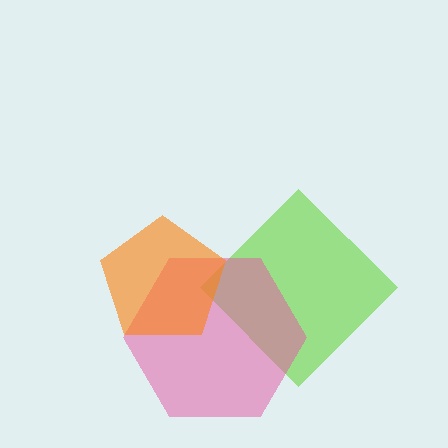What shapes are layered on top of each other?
The layered shapes are: a lime diamond, a pink hexagon, an orange pentagon.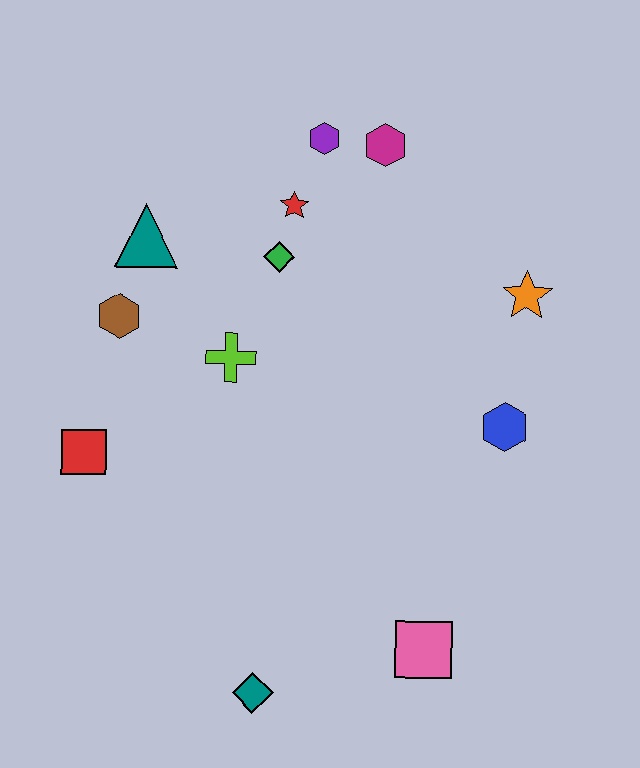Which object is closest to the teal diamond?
The pink square is closest to the teal diamond.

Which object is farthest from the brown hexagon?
The pink square is farthest from the brown hexagon.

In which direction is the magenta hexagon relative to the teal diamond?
The magenta hexagon is above the teal diamond.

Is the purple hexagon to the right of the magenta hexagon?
No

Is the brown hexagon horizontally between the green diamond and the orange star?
No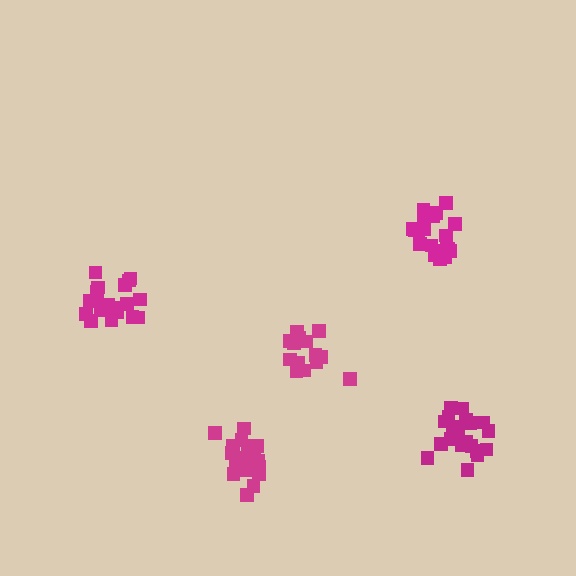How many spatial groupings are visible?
There are 5 spatial groupings.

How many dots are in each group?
Group 1: 21 dots, Group 2: 21 dots, Group 3: 15 dots, Group 4: 20 dots, Group 5: 20 dots (97 total).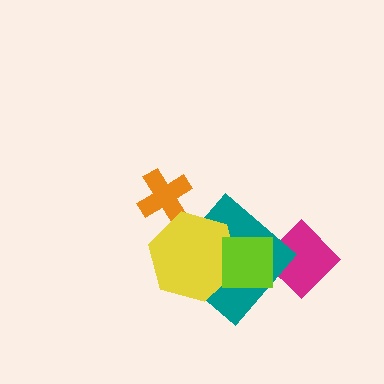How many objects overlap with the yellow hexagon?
2 objects overlap with the yellow hexagon.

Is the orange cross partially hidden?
No, no other shape covers it.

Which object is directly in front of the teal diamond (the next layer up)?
The yellow hexagon is directly in front of the teal diamond.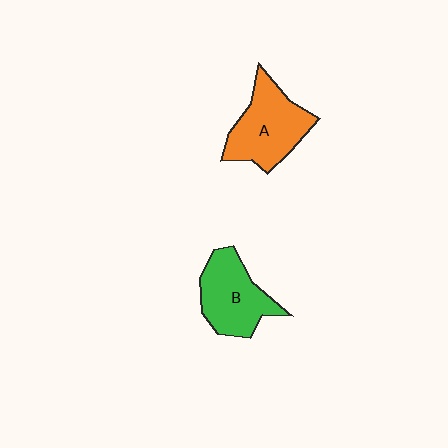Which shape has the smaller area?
Shape B (green).